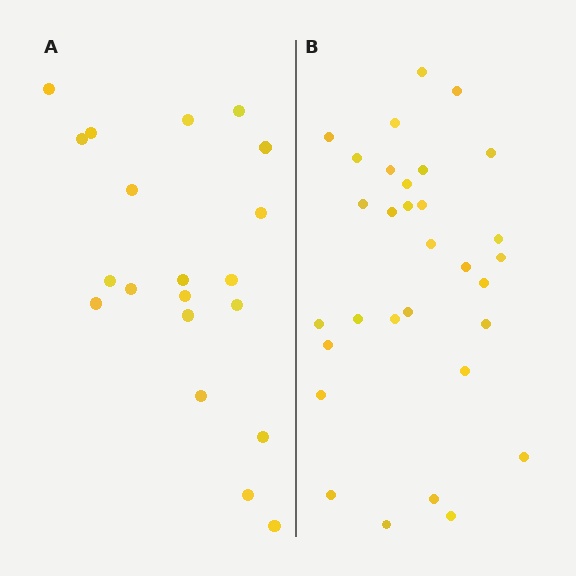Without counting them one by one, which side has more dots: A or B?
Region B (the right region) has more dots.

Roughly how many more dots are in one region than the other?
Region B has roughly 12 or so more dots than region A.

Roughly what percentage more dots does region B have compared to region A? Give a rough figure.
About 55% more.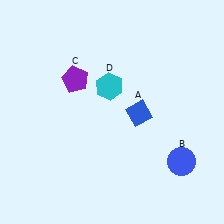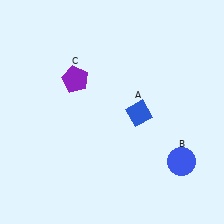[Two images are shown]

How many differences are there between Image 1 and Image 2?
There is 1 difference between the two images.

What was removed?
The cyan hexagon (D) was removed in Image 2.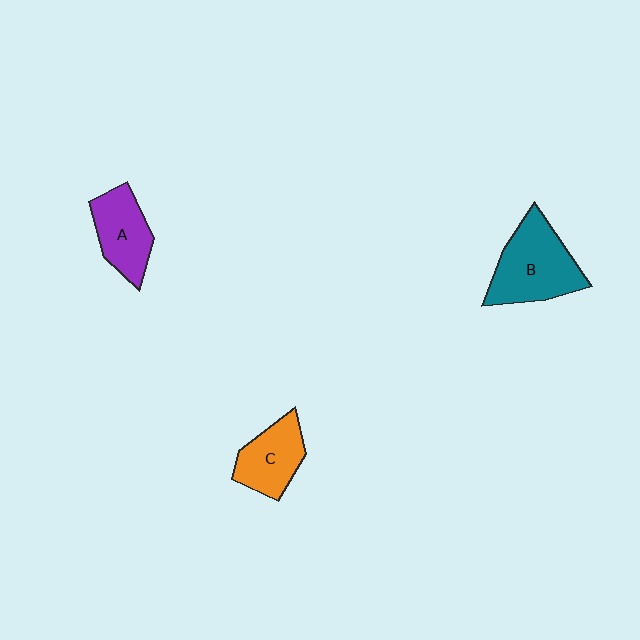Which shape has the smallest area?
Shape C (orange).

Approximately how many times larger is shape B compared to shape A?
Approximately 1.4 times.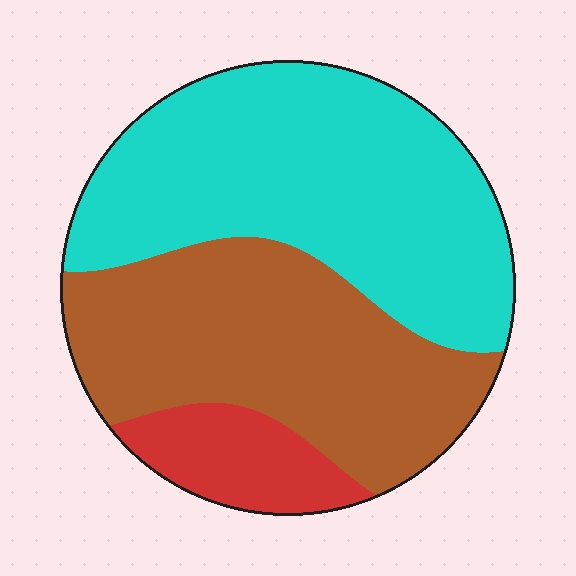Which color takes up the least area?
Red, at roughly 10%.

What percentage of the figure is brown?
Brown covers 40% of the figure.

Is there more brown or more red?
Brown.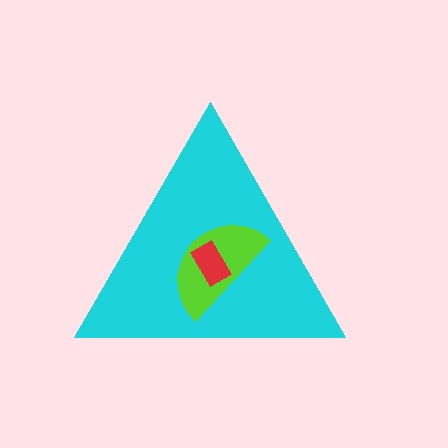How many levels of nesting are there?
3.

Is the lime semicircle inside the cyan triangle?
Yes.